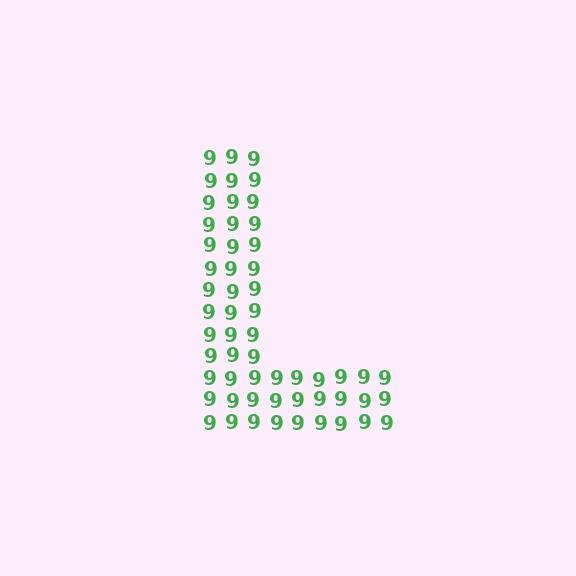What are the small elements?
The small elements are digit 9's.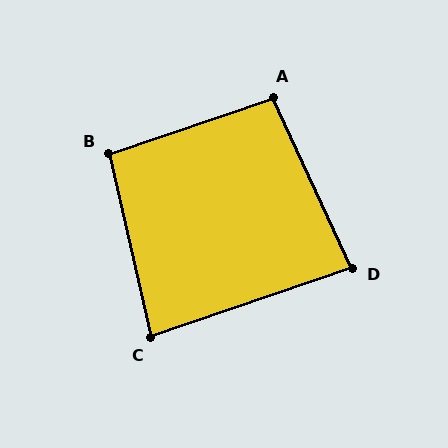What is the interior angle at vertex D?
Approximately 84 degrees (acute).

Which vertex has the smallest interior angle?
C, at approximately 84 degrees.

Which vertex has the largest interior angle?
A, at approximately 96 degrees.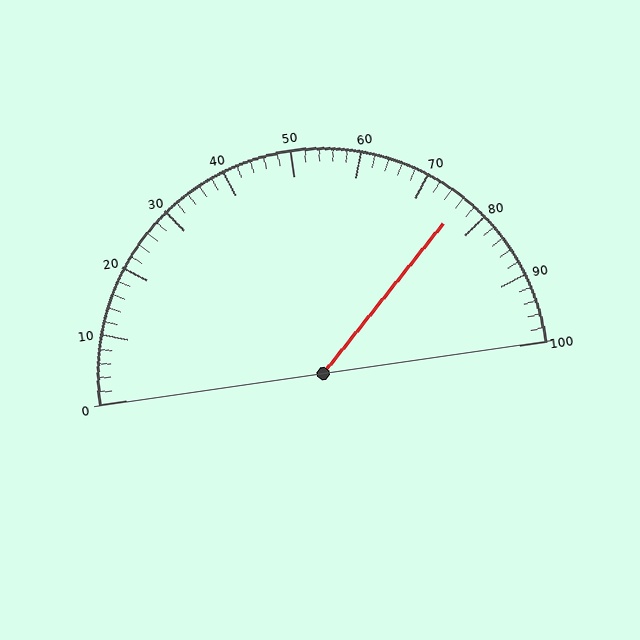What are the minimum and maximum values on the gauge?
The gauge ranges from 0 to 100.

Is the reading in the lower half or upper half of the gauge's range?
The reading is in the upper half of the range (0 to 100).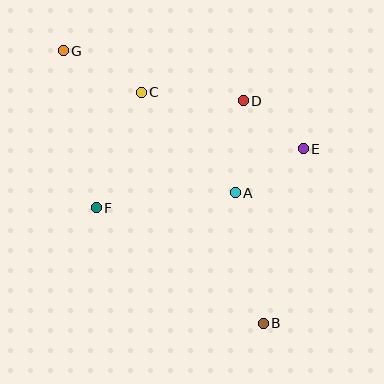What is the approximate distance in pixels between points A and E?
The distance between A and E is approximately 81 pixels.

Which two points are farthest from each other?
Points B and G are farthest from each other.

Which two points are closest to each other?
Points D and E are closest to each other.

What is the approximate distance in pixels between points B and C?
The distance between B and C is approximately 261 pixels.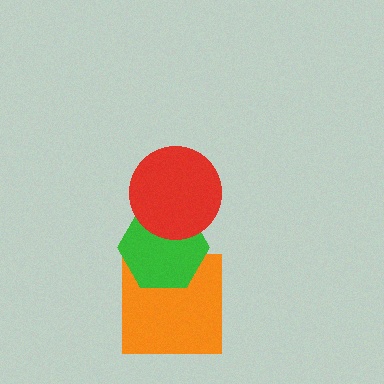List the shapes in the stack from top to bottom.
From top to bottom: the red circle, the green hexagon, the orange square.